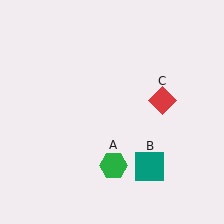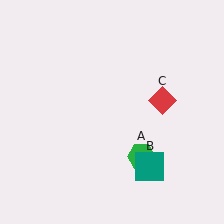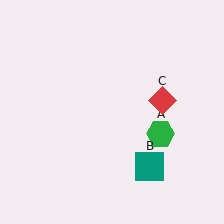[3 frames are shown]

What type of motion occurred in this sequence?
The green hexagon (object A) rotated counterclockwise around the center of the scene.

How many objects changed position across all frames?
1 object changed position: green hexagon (object A).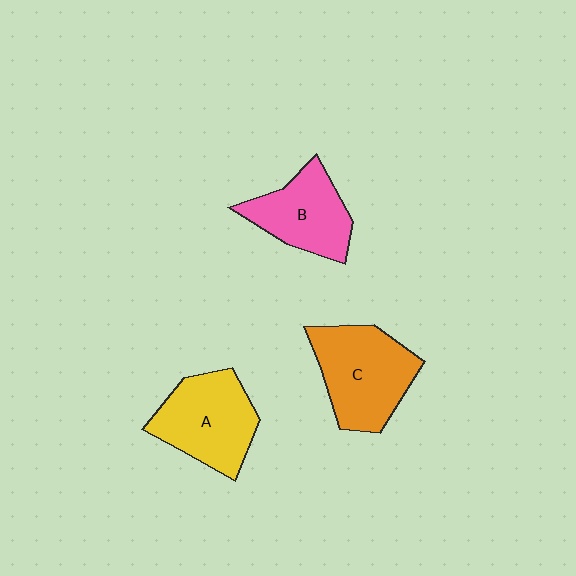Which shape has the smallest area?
Shape B (pink).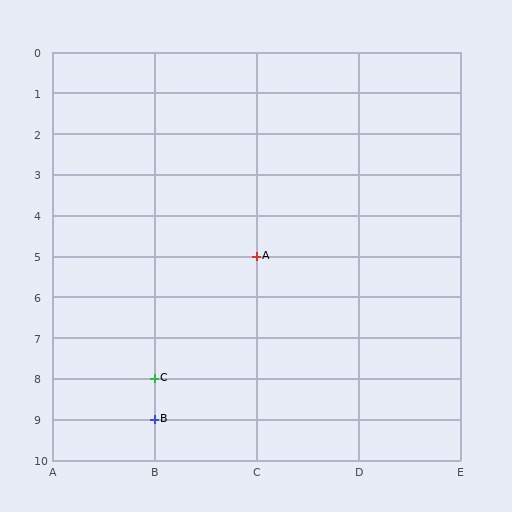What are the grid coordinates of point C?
Point C is at grid coordinates (B, 8).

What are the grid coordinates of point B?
Point B is at grid coordinates (B, 9).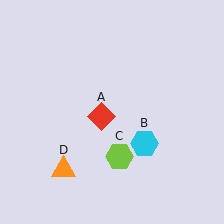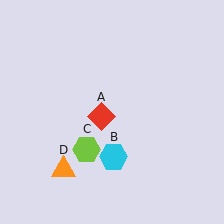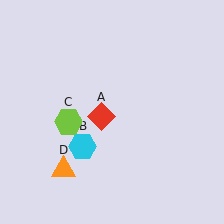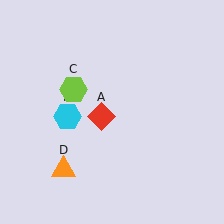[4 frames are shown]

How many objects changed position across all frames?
2 objects changed position: cyan hexagon (object B), lime hexagon (object C).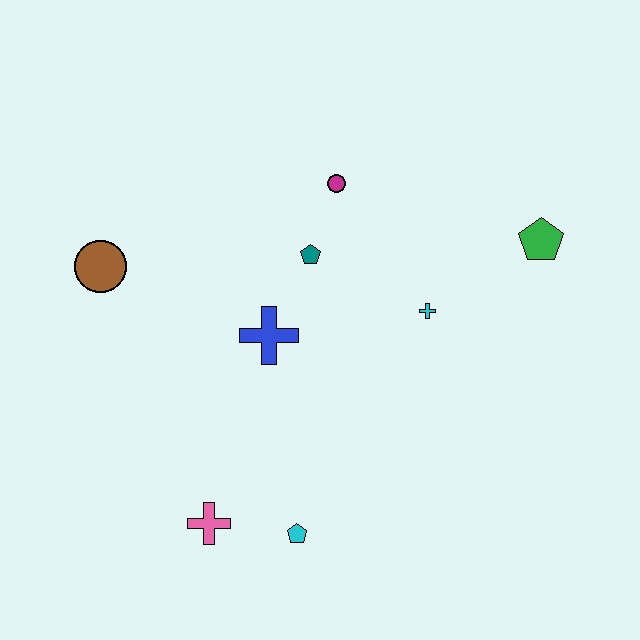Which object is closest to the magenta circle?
The teal pentagon is closest to the magenta circle.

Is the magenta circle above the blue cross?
Yes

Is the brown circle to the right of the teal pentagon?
No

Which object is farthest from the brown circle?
The green pentagon is farthest from the brown circle.